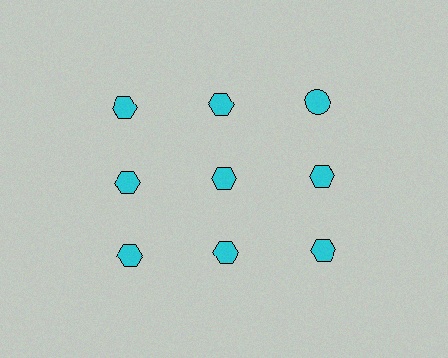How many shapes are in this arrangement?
There are 9 shapes arranged in a grid pattern.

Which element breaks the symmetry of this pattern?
The cyan circle in the top row, center column breaks the symmetry. All other shapes are cyan hexagons.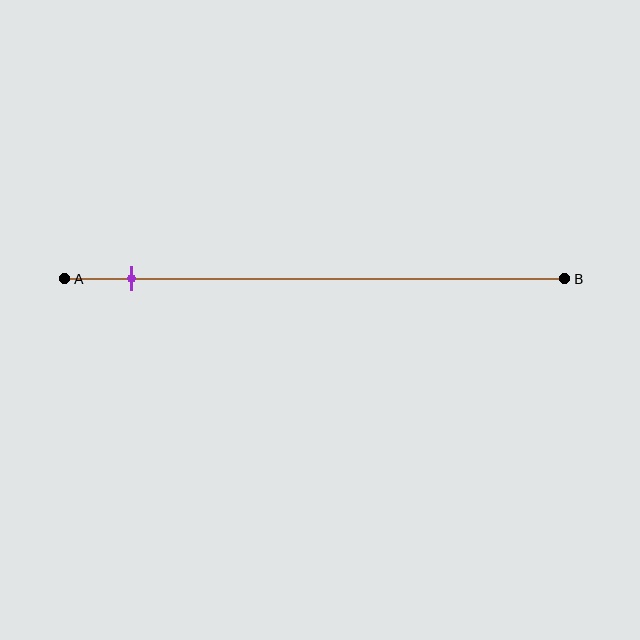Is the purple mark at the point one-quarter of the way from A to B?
No, the mark is at about 15% from A, not at the 25% one-quarter point.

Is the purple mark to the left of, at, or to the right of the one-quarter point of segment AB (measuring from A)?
The purple mark is to the left of the one-quarter point of segment AB.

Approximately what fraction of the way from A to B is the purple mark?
The purple mark is approximately 15% of the way from A to B.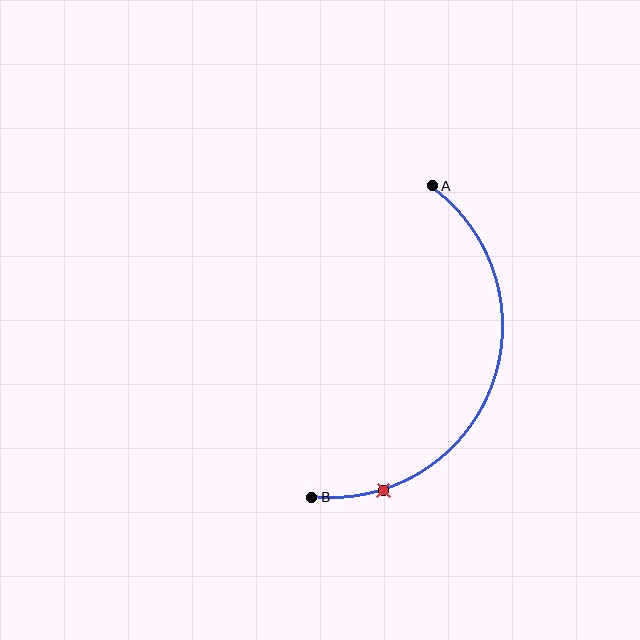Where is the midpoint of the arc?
The arc midpoint is the point on the curve farthest from the straight line joining A and B. It sits to the right of that line.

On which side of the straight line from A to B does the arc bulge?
The arc bulges to the right of the straight line connecting A and B.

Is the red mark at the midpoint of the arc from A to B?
No. The red mark lies on the arc but is closer to endpoint B. The arc midpoint would be at the point on the curve equidistant along the arc from both A and B.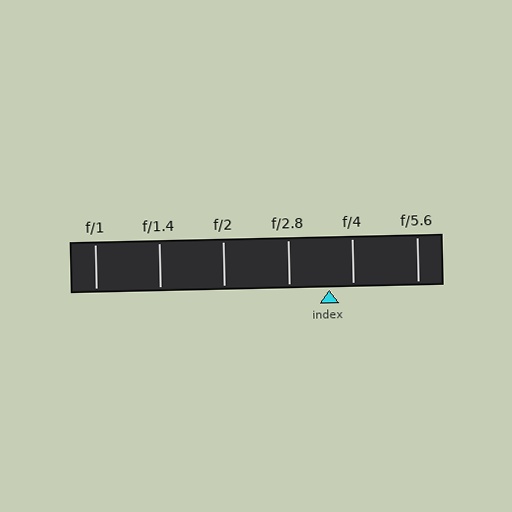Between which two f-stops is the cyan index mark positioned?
The index mark is between f/2.8 and f/4.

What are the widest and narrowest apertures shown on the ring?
The widest aperture shown is f/1 and the narrowest is f/5.6.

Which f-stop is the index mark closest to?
The index mark is closest to f/4.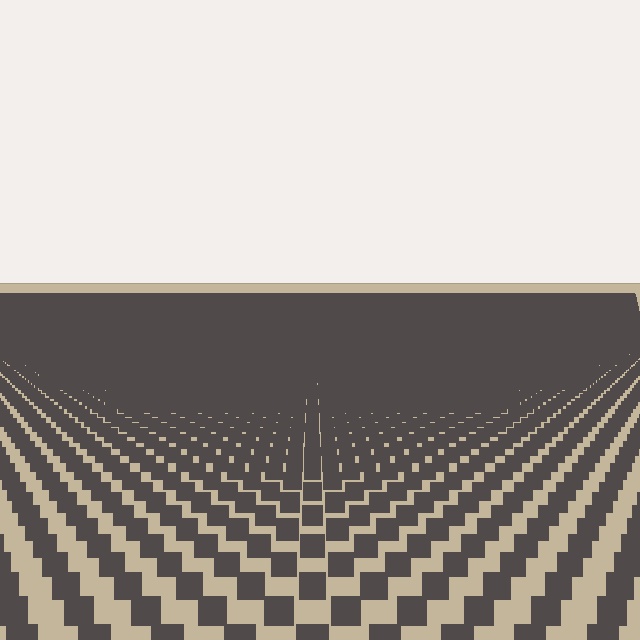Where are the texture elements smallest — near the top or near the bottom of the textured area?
Near the top.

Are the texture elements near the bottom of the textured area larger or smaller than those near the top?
Larger. Near the bottom, elements are closer to the viewer and appear at a bigger on-screen size.